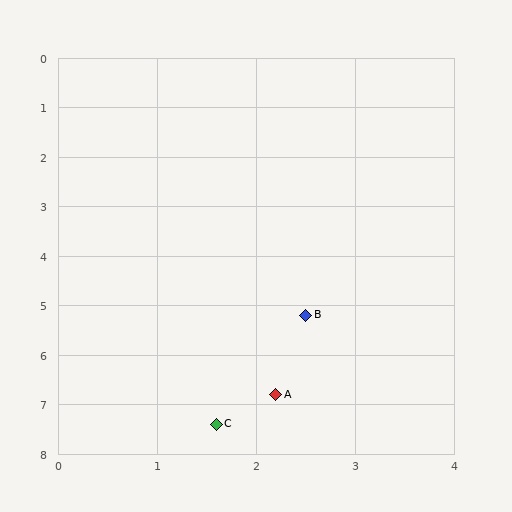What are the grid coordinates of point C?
Point C is at approximately (1.6, 7.4).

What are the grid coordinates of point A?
Point A is at approximately (2.2, 6.8).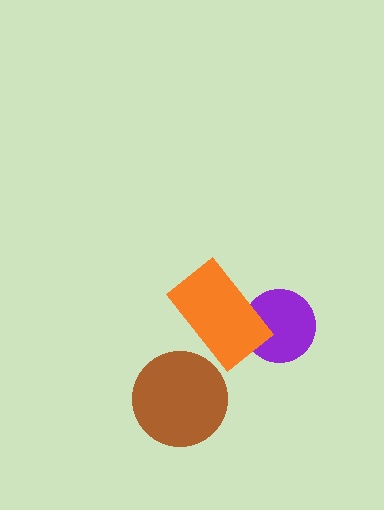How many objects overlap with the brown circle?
0 objects overlap with the brown circle.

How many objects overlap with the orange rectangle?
1 object overlaps with the orange rectangle.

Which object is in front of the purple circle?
The orange rectangle is in front of the purple circle.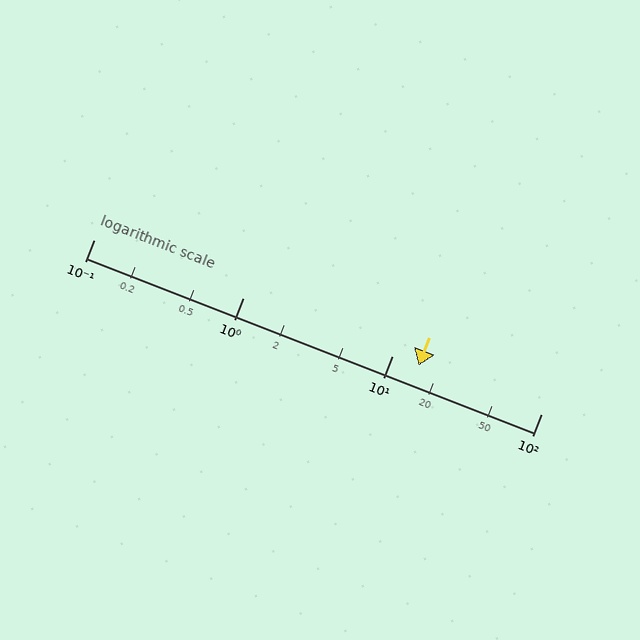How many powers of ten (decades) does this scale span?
The scale spans 3 decades, from 0.1 to 100.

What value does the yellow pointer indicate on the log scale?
The pointer indicates approximately 15.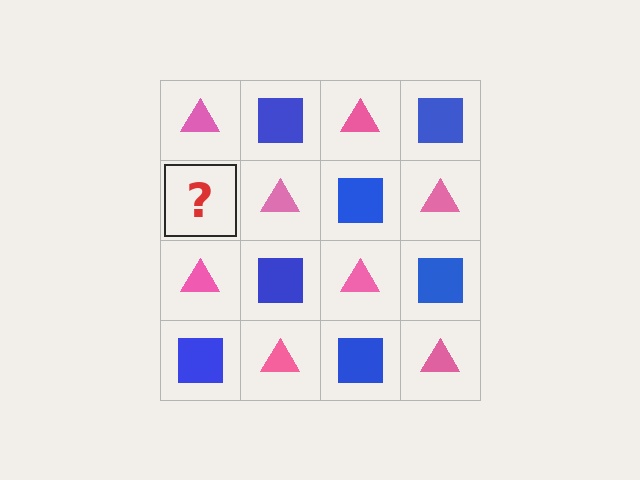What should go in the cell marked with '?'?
The missing cell should contain a blue square.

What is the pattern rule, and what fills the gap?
The rule is that it alternates pink triangle and blue square in a checkerboard pattern. The gap should be filled with a blue square.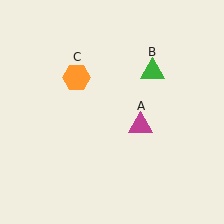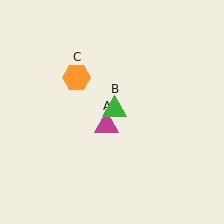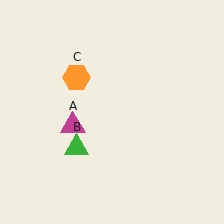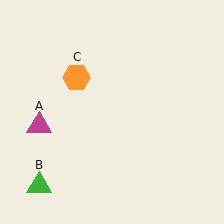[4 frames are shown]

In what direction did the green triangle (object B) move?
The green triangle (object B) moved down and to the left.